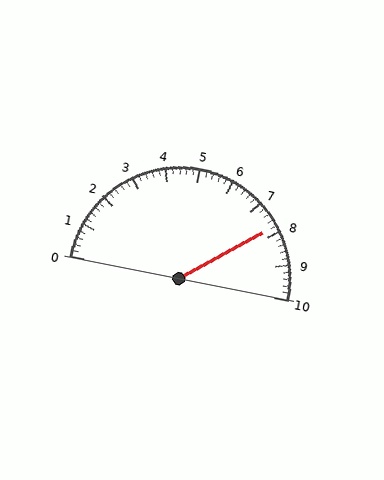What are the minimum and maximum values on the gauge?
The gauge ranges from 0 to 10.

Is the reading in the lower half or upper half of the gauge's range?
The reading is in the upper half of the range (0 to 10).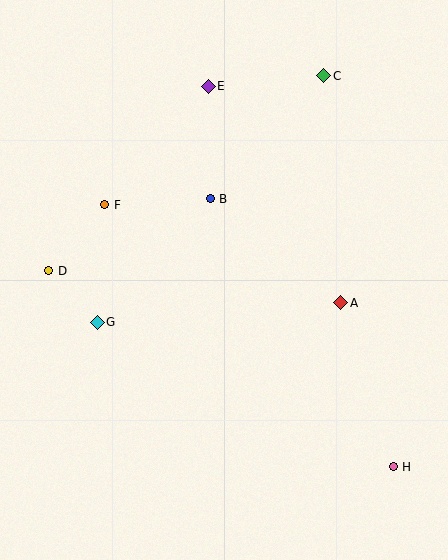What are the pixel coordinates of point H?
Point H is at (393, 467).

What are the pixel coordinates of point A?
Point A is at (341, 303).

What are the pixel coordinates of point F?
Point F is at (105, 205).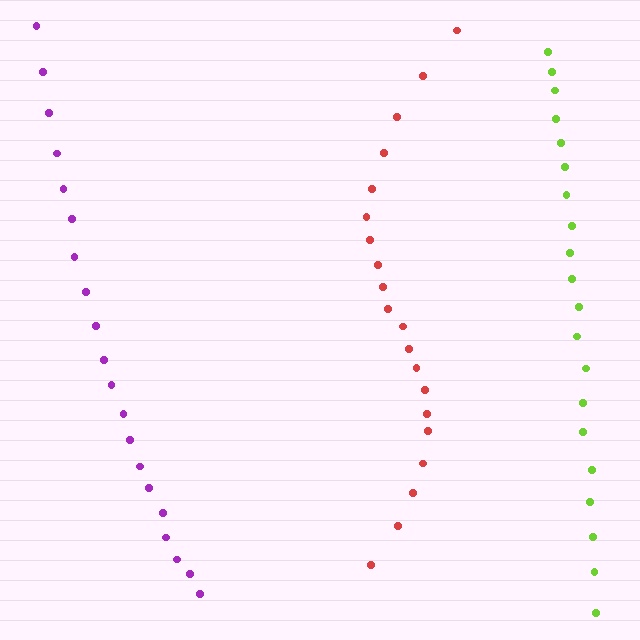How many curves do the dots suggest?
There are 3 distinct paths.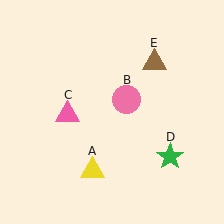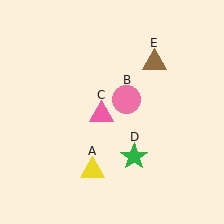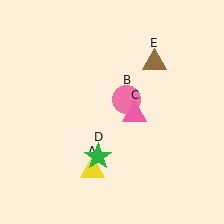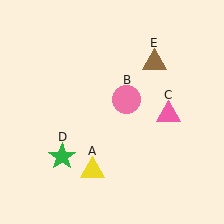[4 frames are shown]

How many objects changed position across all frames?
2 objects changed position: pink triangle (object C), green star (object D).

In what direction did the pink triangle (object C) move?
The pink triangle (object C) moved right.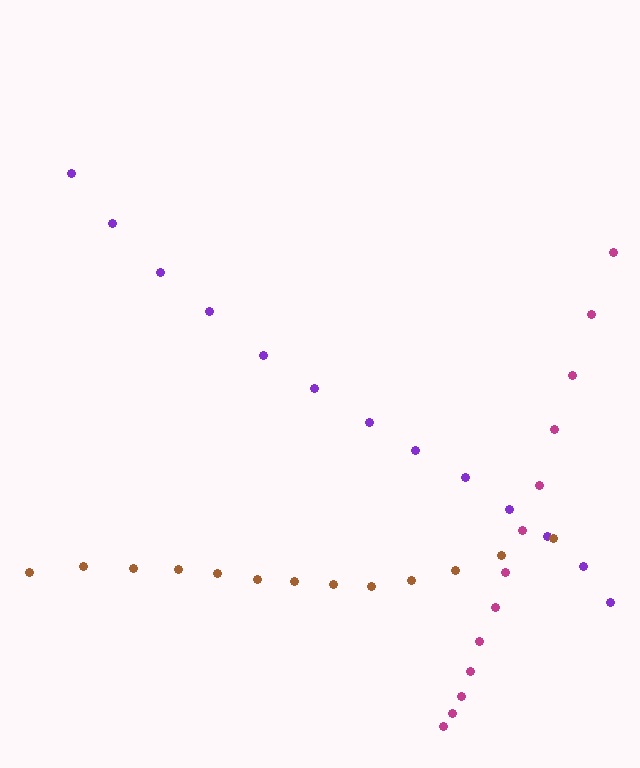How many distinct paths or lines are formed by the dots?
There are 3 distinct paths.